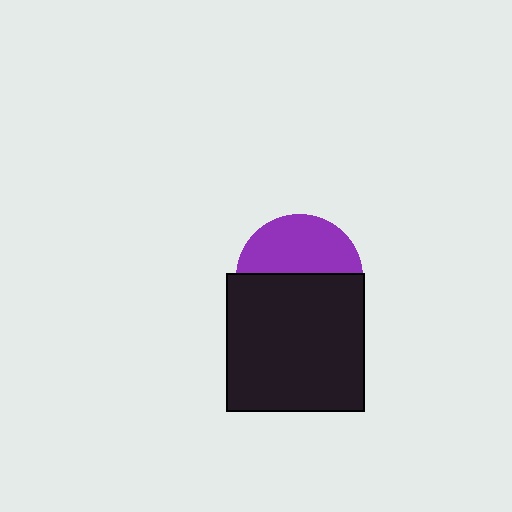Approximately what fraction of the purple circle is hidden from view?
Roughly 54% of the purple circle is hidden behind the black square.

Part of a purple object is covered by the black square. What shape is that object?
It is a circle.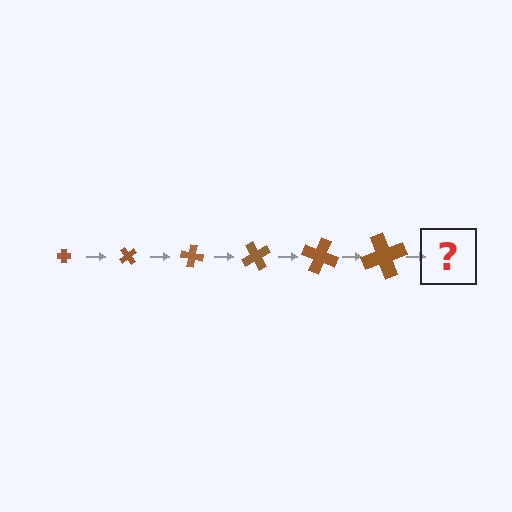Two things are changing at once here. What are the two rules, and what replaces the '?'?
The two rules are that the cross grows larger each step and it rotates 50 degrees each step. The '?' should be a cross, larger than the previous one and rotated 300 degrees from the start.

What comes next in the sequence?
The next element should be a cross, larger than the previous one and rotated 300 degrees from the start.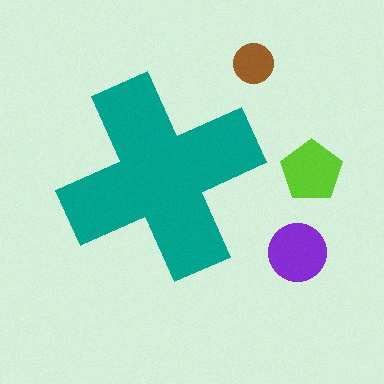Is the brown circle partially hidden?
No, the brown circle is fully visible.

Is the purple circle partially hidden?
No, the purple circle is fully visible.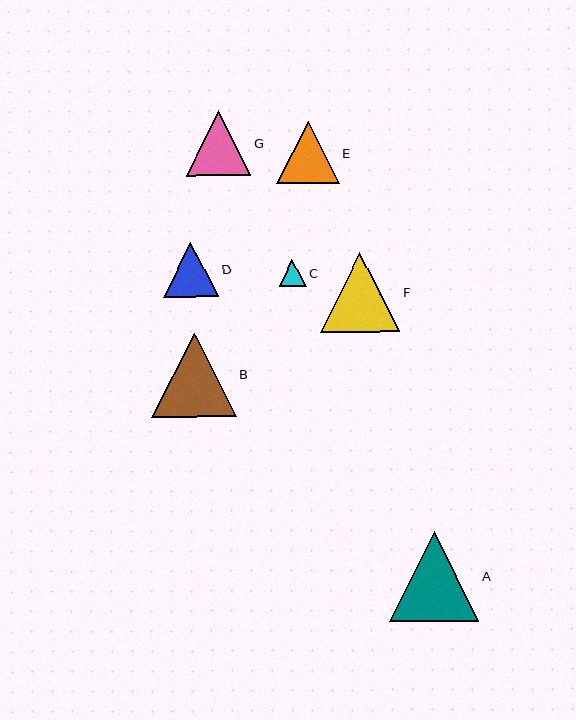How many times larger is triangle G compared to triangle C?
Triangle G is approximately 2.4 times the size of triangle C.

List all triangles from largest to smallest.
From largest to smallest: A, B, F, G, E, D, C.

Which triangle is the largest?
Triangle A is the largest with a size of approximately 90 pixels.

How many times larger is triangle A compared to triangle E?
Triangle A is approximately 1.4 times the size of triangle E.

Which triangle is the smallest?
Triangle C is the smallest with a size of approximately 27 pixels.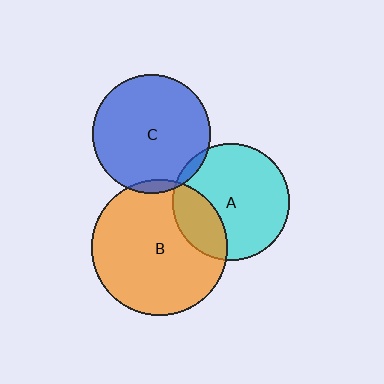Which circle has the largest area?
Circle B (orange).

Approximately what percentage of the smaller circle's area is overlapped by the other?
Approximately 5%.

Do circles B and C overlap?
Yes.